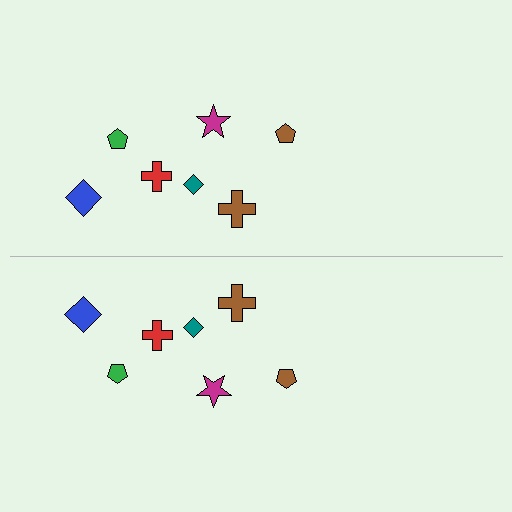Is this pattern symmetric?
Yes, this pattern has bilateral (reflection) symmetry.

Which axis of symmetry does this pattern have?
The pattern has a horizontal axis of symmetry running through the center of the image.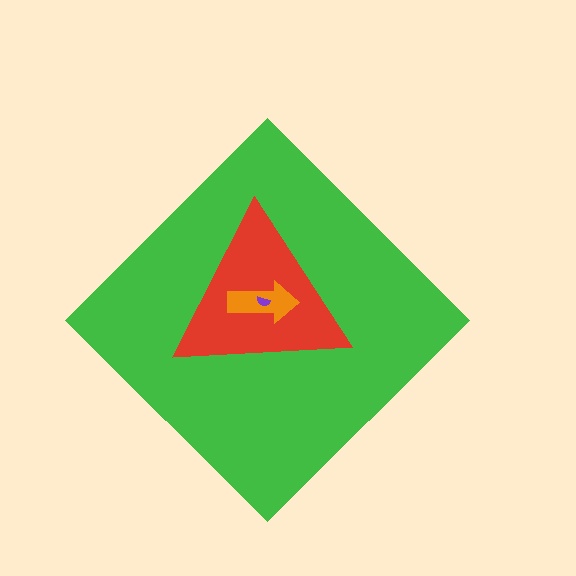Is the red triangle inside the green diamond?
Yes.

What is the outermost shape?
The green diamond.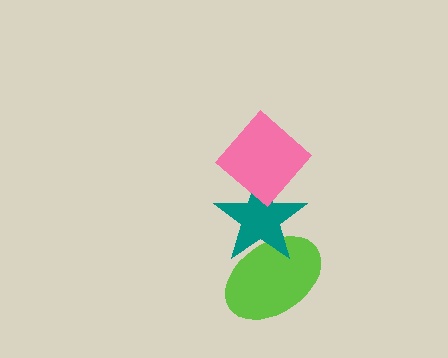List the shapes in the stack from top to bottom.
From top to bottom: the pink diamond, the teal star, the lime ellipse.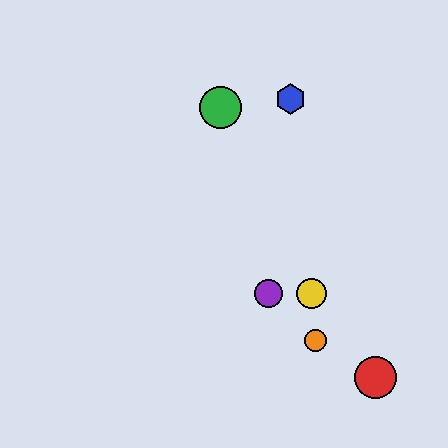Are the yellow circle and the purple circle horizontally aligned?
Yes, both are at y≈293.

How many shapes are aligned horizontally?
2 shapes (the yellow circle, the purple circle) are aligned horizontally.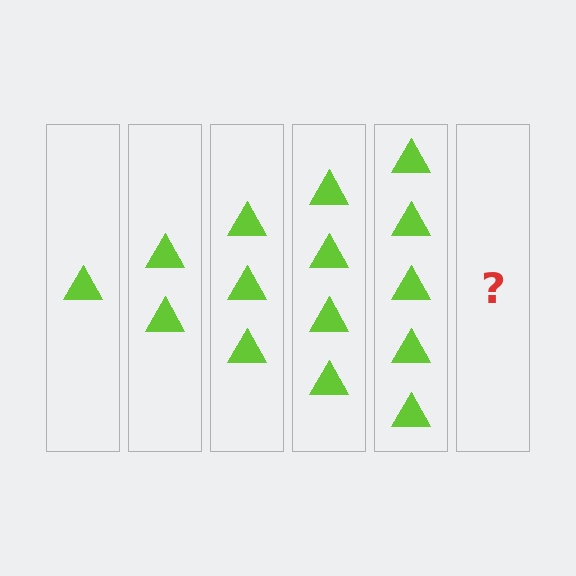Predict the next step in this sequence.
The next step is 6 triangles.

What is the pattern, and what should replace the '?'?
The pattern is that each step adds one more triangle. The '?' should be 6 triangles.